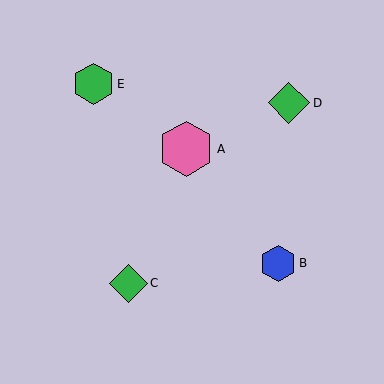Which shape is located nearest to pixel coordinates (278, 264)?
The blue hexagon (labeled B) at (278, 263) is nearest to that location.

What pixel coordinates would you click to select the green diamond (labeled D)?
Click at (289, 103) to select the green diamond D.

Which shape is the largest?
The pink hexagon (labeled A) is the largest.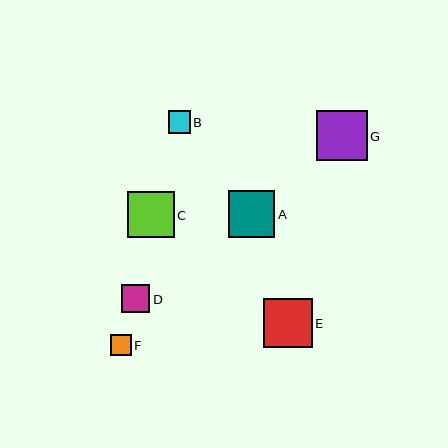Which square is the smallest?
Square F is the smallest with a size of approximately 21 pixels.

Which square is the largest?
Square G is the largest with a size of approximately 50 pixels.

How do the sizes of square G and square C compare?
Square G and square C are approximately the same size.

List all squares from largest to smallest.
From largest to smallest: G, E, A, C, D, B, F.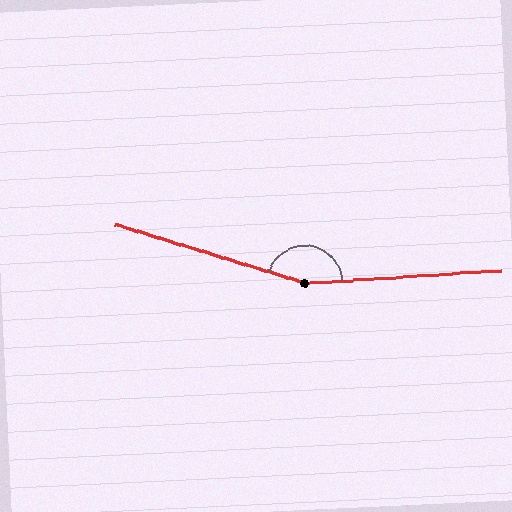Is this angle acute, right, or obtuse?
It is obtuse.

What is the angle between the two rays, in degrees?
Approximately 159 degrees.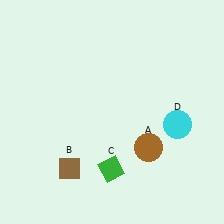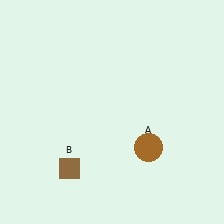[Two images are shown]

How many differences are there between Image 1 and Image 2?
There are 2 differences between the two images.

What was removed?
The green diamond (C), the cyan circle (D) were removed in Image 2.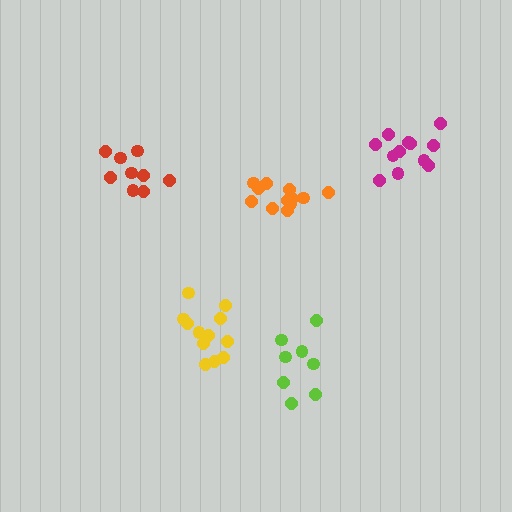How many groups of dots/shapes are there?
There are 5 groups.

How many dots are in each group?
Group 1: 12 dots, Group 2: 9 dots, Group 3: 8 dots, Group 4: 12 dots, Group 5: 12 dots (53 total).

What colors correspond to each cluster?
The clusters are colored: magenta, red, lime, orange, yellow.